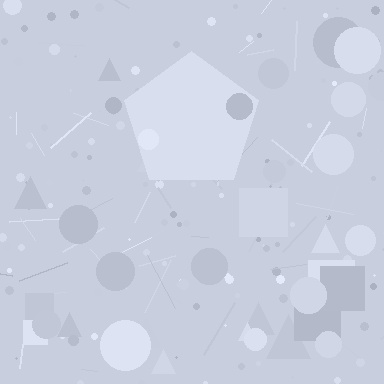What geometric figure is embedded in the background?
A pentagon is embedded in the background.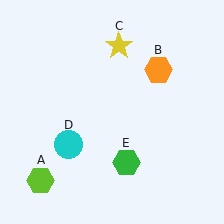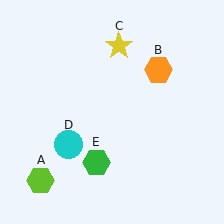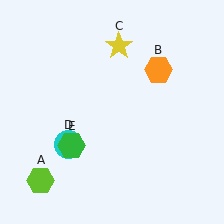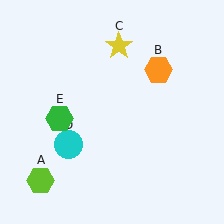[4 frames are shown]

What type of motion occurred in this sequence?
The green hexagon (object E) rotated clockwise around the center of the scene.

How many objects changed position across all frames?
1 object changed position: green hexagon (object E).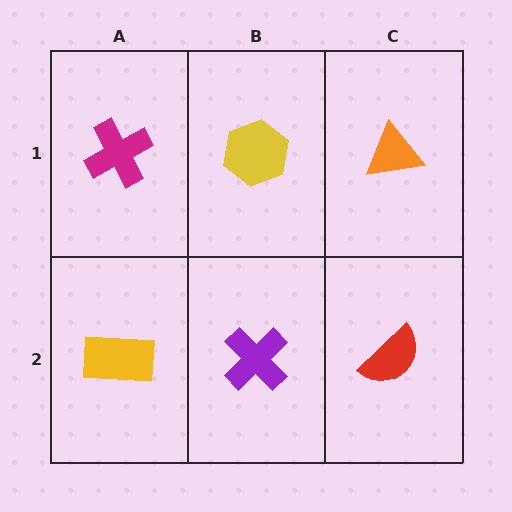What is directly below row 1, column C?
A red semicircle.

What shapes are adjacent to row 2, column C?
An orange triangle (row 1, column C), a purple cross (row 2, column B).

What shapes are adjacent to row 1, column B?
A purple cross (row 2, column B), a magenta cross (row 1, column A), an orange triangle (row 1, column C).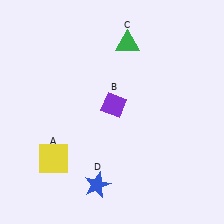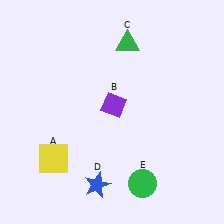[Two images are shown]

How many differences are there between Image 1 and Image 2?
There is 1 difference between the two images.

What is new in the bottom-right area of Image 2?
A green circle (E) was added in the bottom-right area of Image 2.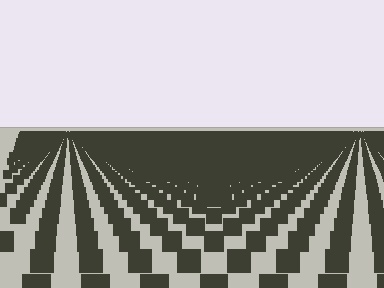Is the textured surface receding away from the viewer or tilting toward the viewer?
The surface is receding away from the viewer. Texture elements get smaller and denser toward the top.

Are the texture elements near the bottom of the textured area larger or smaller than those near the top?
Larger. Near the bottom, elements are closer to the viewer and appear at a bigger on-screen size.